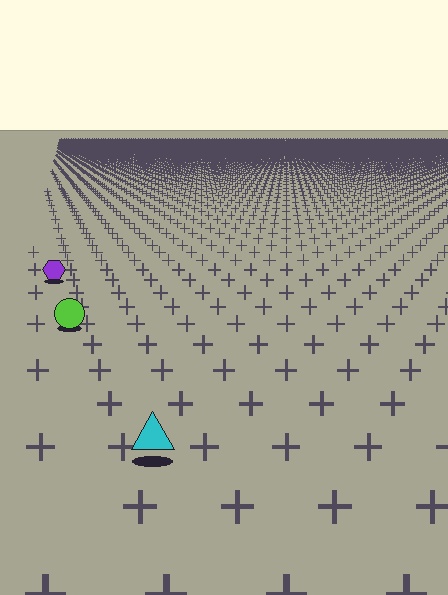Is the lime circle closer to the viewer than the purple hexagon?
Yes. The lime circle is closer — you can tell from the texture gradient: the ground texture is coarser near it.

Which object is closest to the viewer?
The cyan triangle is closest. The texture marks near it are larger and more spread out.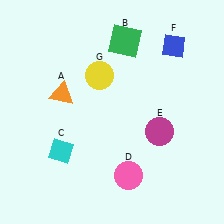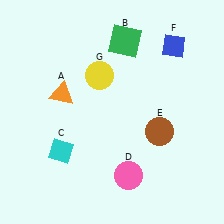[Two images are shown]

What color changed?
The circle (E) changed from magenta in Image 1 to brown in Image 2.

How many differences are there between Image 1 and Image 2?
There is 1 difference between the two images.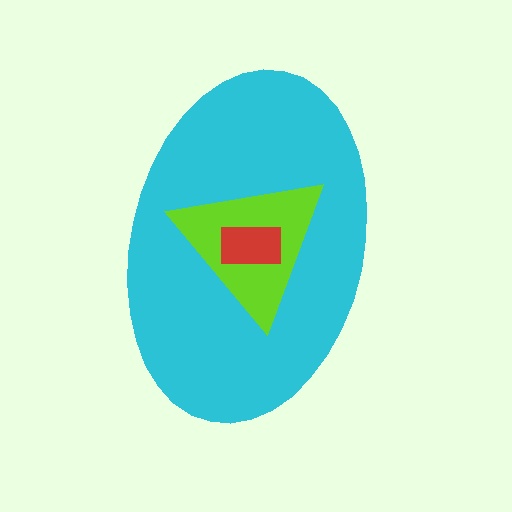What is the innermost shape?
The red rectangle.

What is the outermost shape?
The cyan ellipse.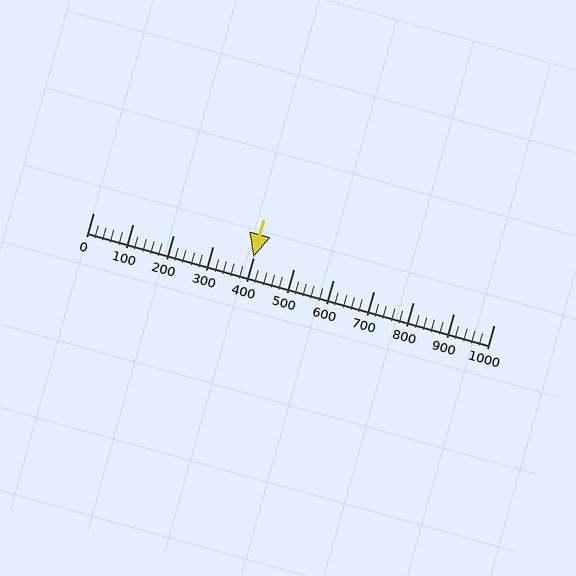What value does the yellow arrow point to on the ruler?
The yellow arrow points to approximately 400.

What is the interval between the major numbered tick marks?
The major tick marks are spaced 100 units apart.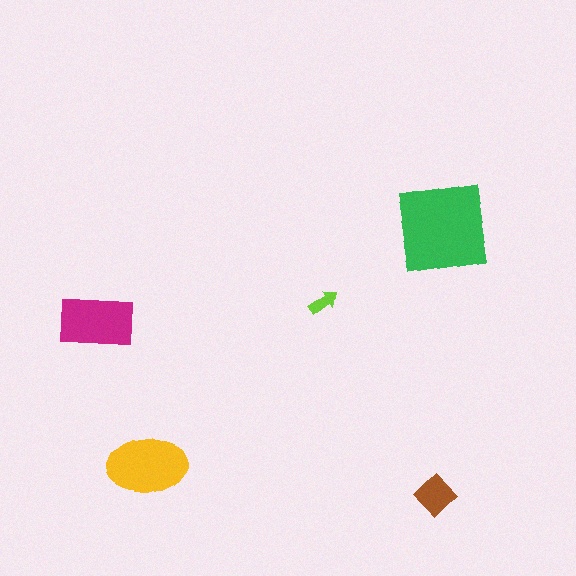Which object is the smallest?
The lime arrow.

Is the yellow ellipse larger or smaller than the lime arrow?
Larger.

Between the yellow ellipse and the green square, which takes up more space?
The green square.